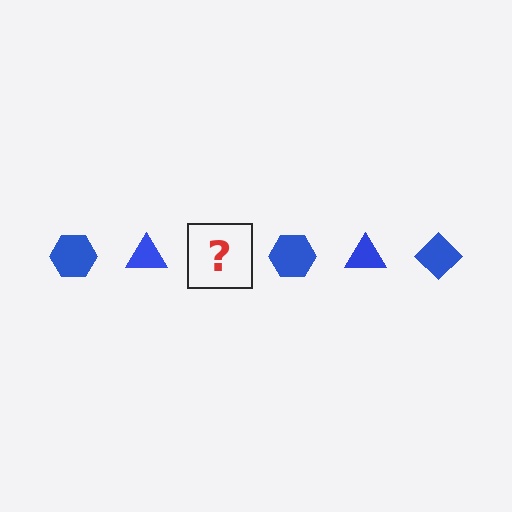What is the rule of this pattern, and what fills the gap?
The rule is that the pattern cycles through hexagon, triangle, diamond shapes in blue. The gap should be filled with a blue diamond.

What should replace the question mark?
The question mark should be replaced with a blue diamond.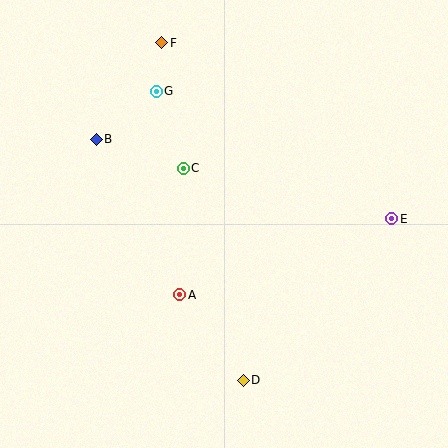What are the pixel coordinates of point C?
Point C is at (183, 168).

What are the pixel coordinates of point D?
Point D is at (243, 380).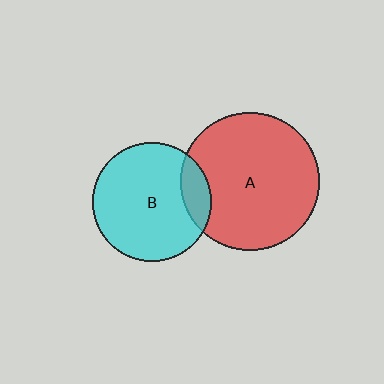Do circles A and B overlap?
Yes.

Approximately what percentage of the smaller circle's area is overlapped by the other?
Approximately 15%.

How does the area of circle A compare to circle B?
Approximately 1.4 times.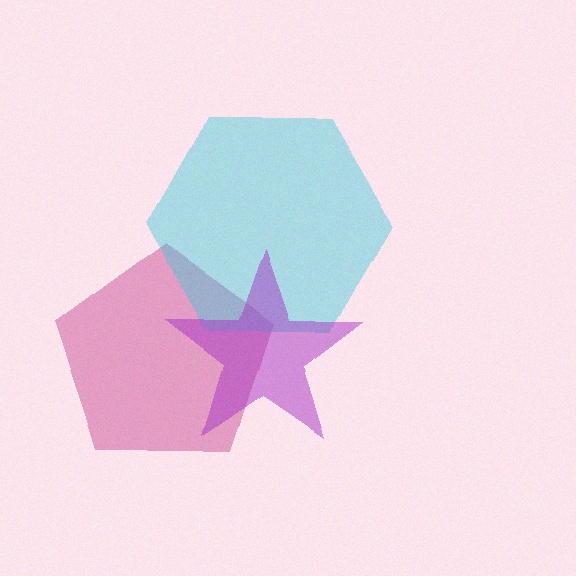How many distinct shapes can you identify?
There are 3 distinct shapes: a magenta pentagon, a cyan hexagon, a purple star.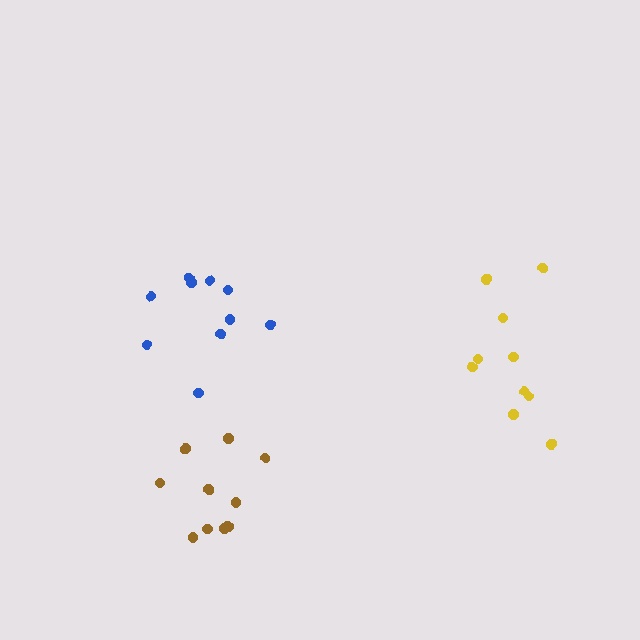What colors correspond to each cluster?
The clusters are colored: yellow, blue, brown.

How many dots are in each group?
Group 1: 10 dots, Group 2: 10 dots, Group 3: 10 dots (30 total).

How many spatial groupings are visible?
There are 3 spatial groupings.